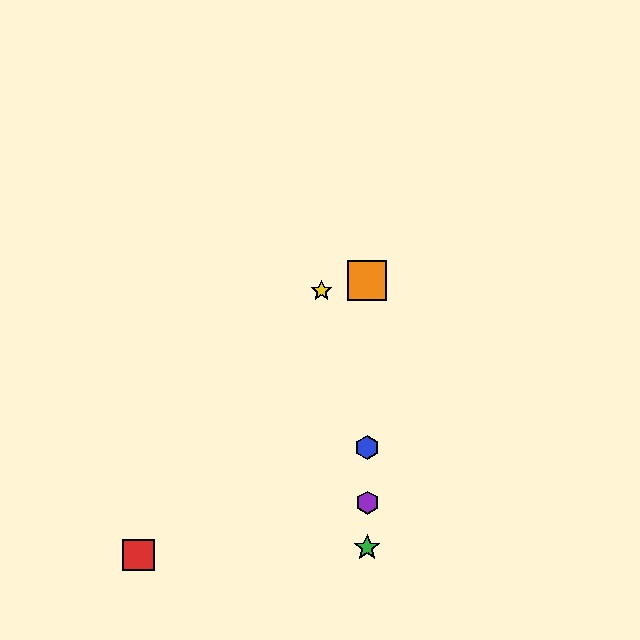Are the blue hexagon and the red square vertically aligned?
No, the blue hexagon is at x≈367 and the red square is at x≈139.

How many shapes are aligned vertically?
4 shapes (the blue hexagon, the green star, the purple hexagon, the orange square) are aligned vertically.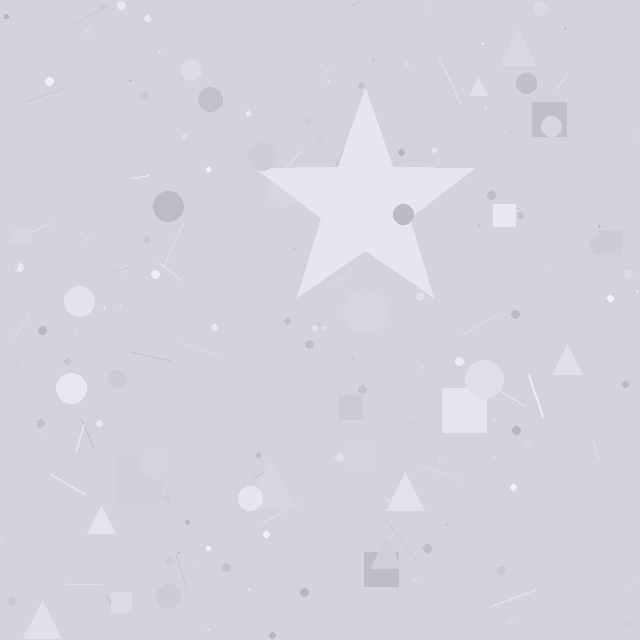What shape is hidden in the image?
A star is hidden in the image.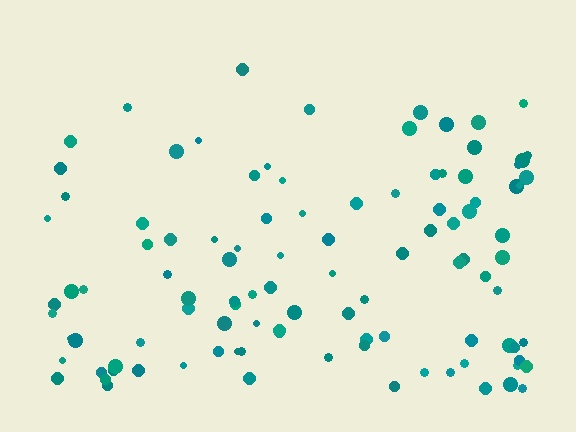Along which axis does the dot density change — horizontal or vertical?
Vertical.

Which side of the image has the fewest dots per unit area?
The top.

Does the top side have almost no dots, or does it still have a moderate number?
Still a moderate number, just noticeably fewer than the bottom.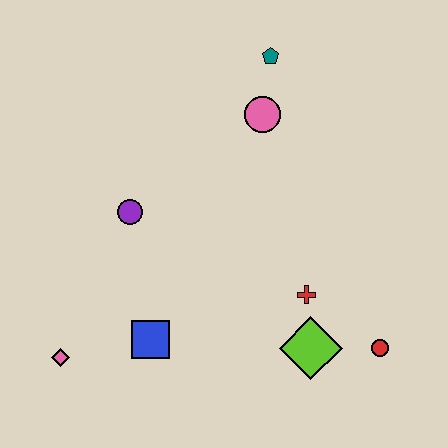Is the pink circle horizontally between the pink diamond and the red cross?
Yes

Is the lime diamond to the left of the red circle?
Yes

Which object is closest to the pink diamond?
The blue square is closest to the pink diamond.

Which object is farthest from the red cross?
The pink diamond is farthest from the red cross.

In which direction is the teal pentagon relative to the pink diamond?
The teal pentagon is above the pink diamond.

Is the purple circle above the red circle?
Yes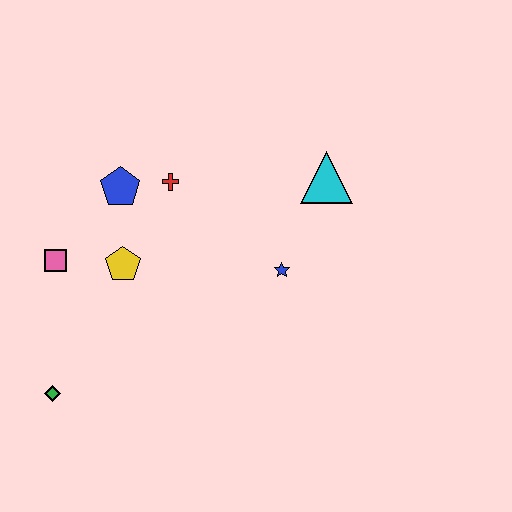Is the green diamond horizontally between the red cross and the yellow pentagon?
No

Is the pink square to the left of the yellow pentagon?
Yes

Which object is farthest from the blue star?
The green diamond is farthest from the blue star.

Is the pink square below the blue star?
No